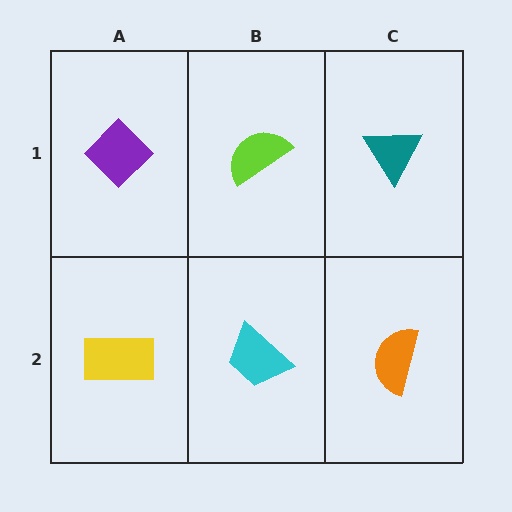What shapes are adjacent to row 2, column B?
A lime semicircle (row 1, column B), a yellow rectangle (row 2, column A), an orange semicircle (row 2, column C).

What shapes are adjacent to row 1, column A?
A yellow rectangle (row 2, column A), a lime semicircle (row 1, column B).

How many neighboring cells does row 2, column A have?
2.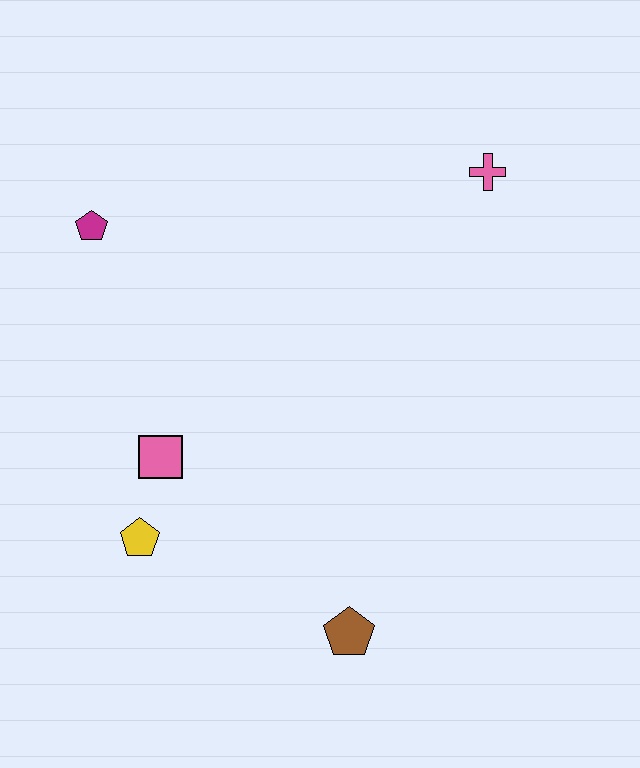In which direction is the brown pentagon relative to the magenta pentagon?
The brown pentagon is below the magenta pentagon.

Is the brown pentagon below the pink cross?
Yes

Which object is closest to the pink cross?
The magenta pentagon is closest to the pink cross.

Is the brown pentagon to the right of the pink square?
Yes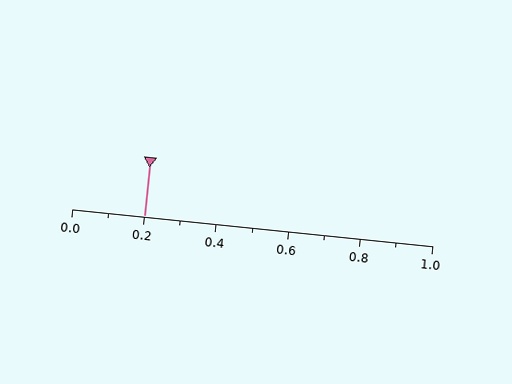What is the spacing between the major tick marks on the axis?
The major ticks are spaced 0.2 apart.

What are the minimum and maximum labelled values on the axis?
The axis runs from 0.0 to 1.0.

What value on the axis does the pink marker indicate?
The marker indicates approximately 0.2.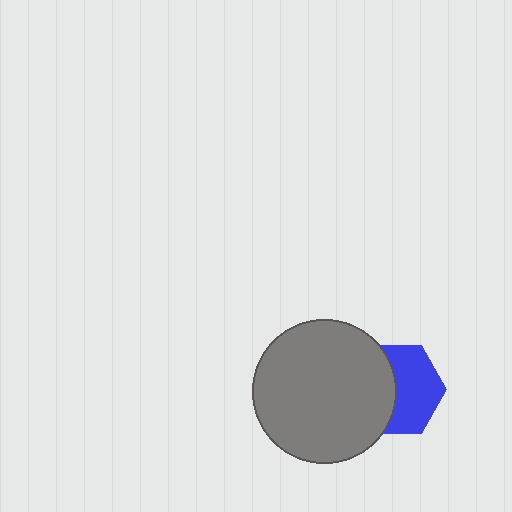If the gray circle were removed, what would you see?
You would see the complete blue hexagon.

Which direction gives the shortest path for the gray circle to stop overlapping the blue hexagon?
Moving left gives the shortest separation.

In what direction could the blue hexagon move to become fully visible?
The blue hexagon could move right. That would shift it out from behind the gray circle entirely.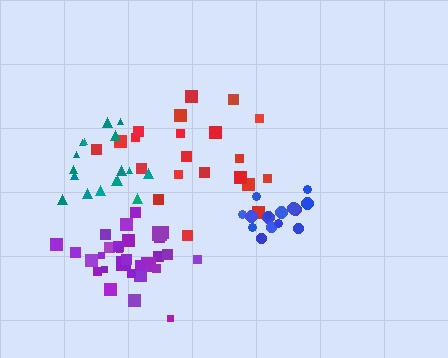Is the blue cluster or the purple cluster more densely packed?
Purple.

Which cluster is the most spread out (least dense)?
Red.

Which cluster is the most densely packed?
Purple.